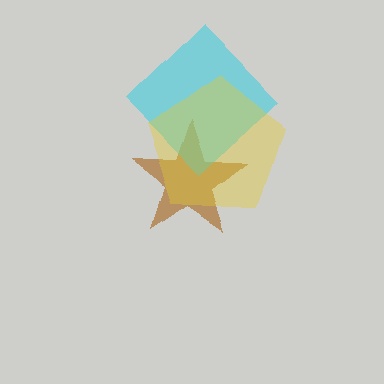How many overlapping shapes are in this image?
There are 3 overlapping shapes in the image.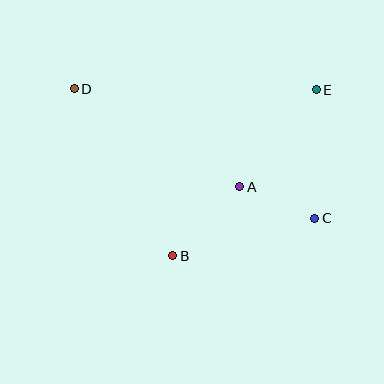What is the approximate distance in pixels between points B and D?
The distance between B and D is approximately 194 pixels.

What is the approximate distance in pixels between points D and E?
The distance between D and E is approximately 242 pixels.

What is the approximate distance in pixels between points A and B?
The distance between A and B is approximately 96 pixels.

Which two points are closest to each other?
Points A and C are closest to each other.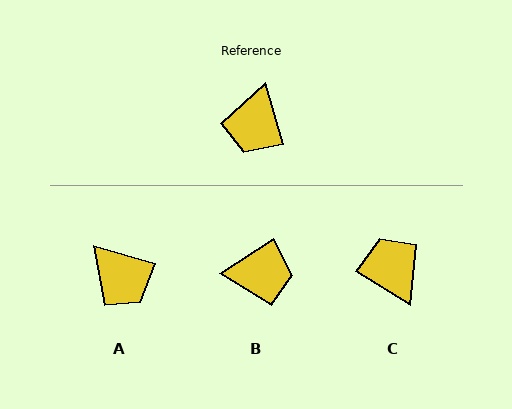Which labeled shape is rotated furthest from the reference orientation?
C, about 138 degrees away.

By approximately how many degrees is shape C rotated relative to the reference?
Approximately 138 degrees clockwise.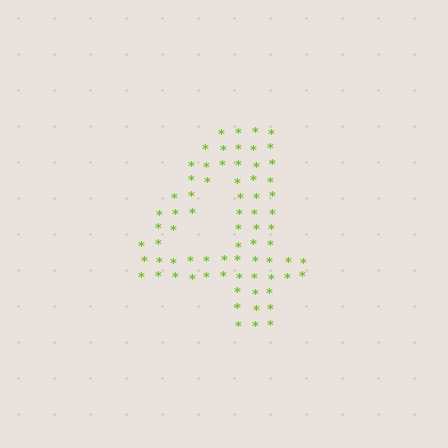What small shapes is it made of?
It is made of small asterisks.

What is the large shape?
The large shape is the digit 4.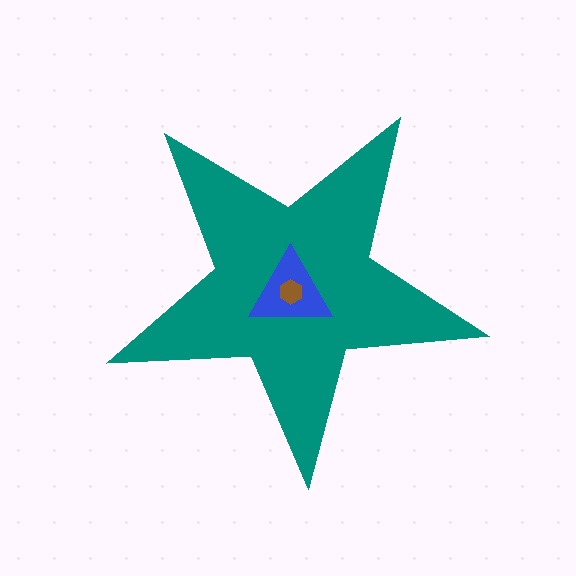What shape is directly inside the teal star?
The blue triangle.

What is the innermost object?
The brown hexagon.